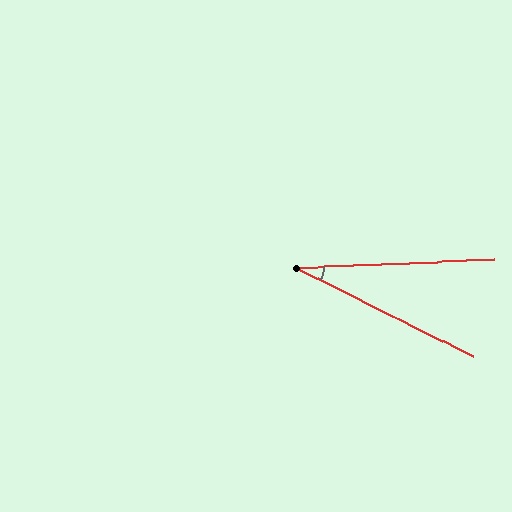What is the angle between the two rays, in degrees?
Approximately 29 degrees.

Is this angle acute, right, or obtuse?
It is acute.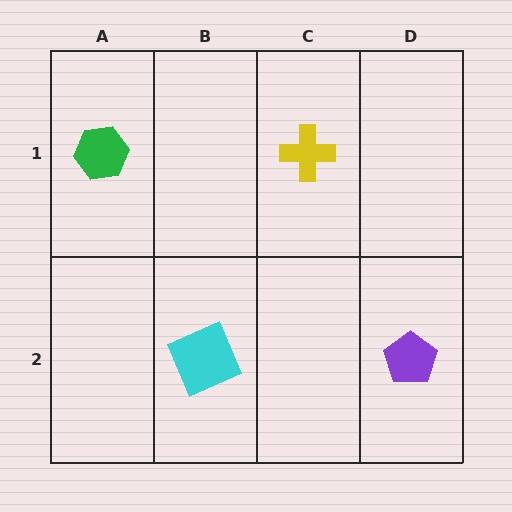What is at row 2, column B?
A cyan square.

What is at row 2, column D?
A purple pentagon.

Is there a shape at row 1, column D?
No, that cell is empty.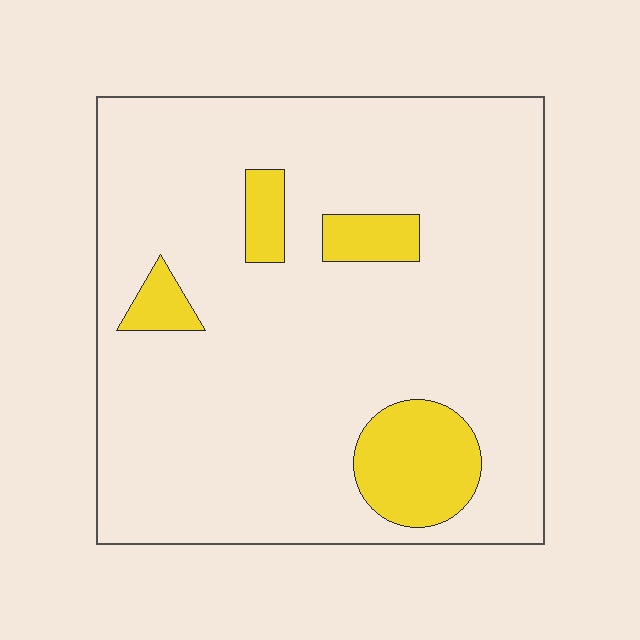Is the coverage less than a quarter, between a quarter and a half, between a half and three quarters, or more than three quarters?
Less than a quarter.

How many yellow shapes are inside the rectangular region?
4.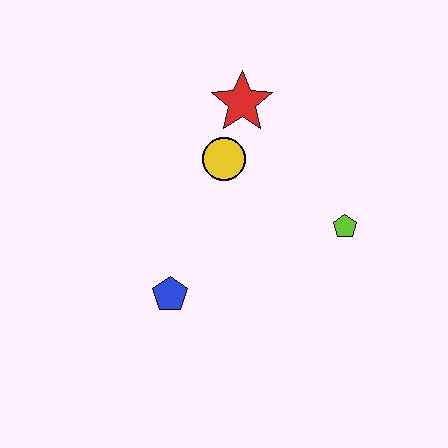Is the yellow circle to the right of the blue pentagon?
Yes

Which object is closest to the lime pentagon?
The yellow circle is closest to the lime pentagon.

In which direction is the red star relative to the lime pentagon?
The red star is above the lime pentagon.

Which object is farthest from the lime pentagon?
The blue pentagon is farthest from the lime pentagon.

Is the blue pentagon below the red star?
Yes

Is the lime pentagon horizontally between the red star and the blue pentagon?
No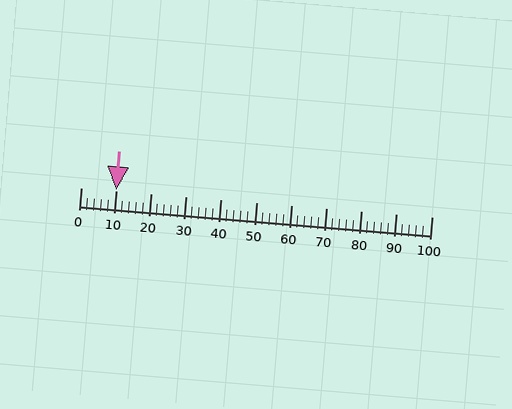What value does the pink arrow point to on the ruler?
The pink arrow points to approximately 10.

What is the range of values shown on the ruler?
The ruler shows values from 0 to 100.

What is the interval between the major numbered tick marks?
The major tick marks are spaced 10 units apart.